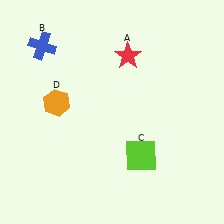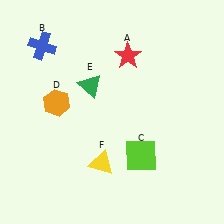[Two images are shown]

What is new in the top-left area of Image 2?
A green triangle (E) was added in the top-left area of Image 2.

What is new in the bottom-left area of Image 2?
A yellow triangle (F) was added in the bottom-left area of Image 2.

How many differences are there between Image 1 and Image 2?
There are 2 differences between the two images.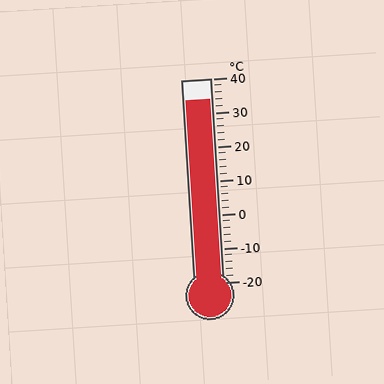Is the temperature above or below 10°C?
The temperature is above 10°C.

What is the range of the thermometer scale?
The thermometer scale ranges from -20°C to 40°C.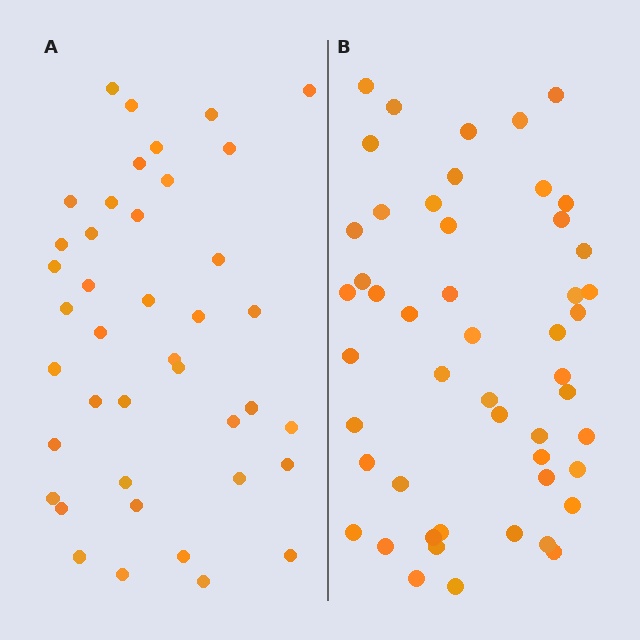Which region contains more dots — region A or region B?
Region B (the right region) has more dots.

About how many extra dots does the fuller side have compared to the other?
Region B has roughly 8 or so more dots than region A.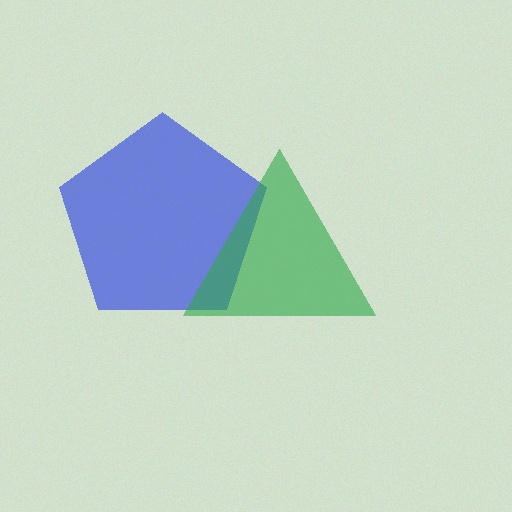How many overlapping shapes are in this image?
There are 2 overlapping shapes in the image.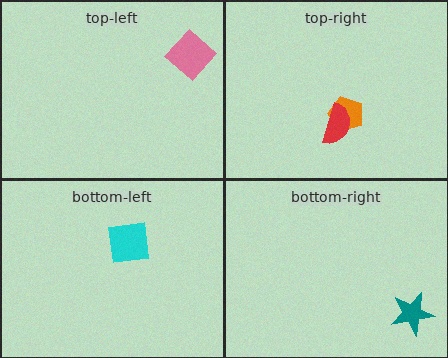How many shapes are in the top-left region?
1.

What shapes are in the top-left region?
The pink diamond.